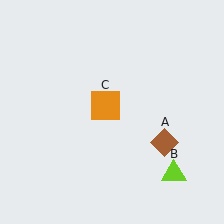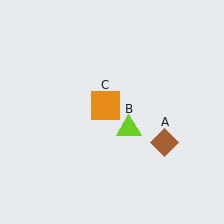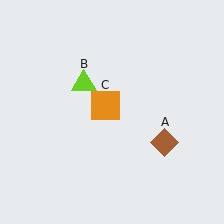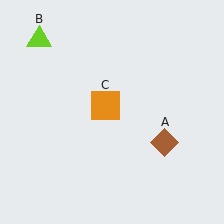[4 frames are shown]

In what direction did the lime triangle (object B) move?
The lime triangle (object B) moved up and to the left.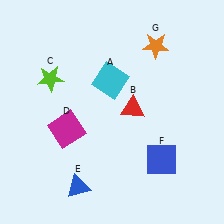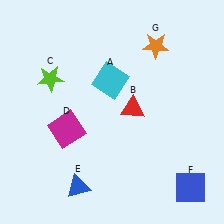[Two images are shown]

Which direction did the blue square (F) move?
The blue square (F) moved right.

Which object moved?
The blue square (F) moved right.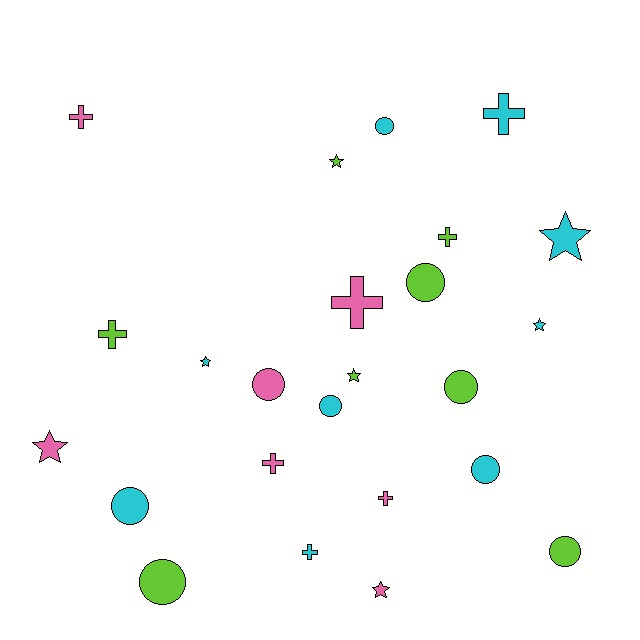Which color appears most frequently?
Cyan, with 9 objects.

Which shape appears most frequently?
Circle, with 9 objects.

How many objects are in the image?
There are 24 objects.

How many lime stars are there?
There are 2 lime stars.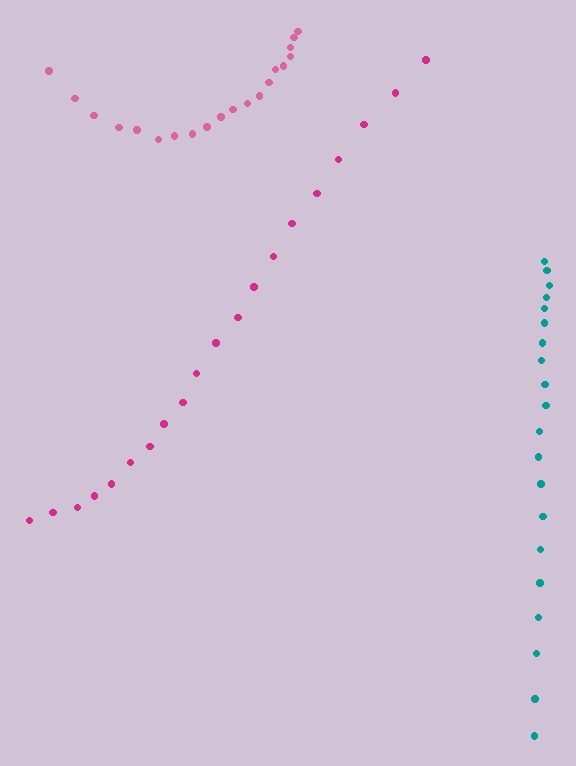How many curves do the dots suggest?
There are 3 distinct paths.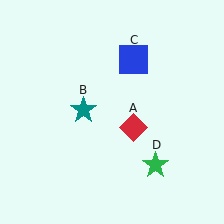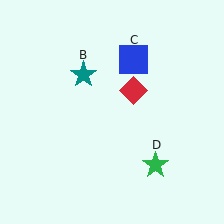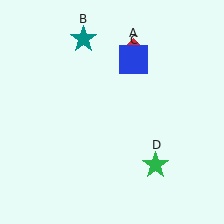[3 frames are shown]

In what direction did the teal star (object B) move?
The teal star (object B) moved up.